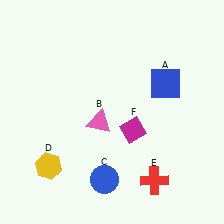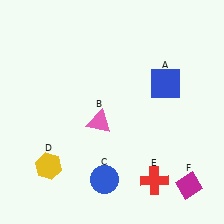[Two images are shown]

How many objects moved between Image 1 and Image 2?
1 object moved between the two images.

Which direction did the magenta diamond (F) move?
The magenta diamond (F) moved right.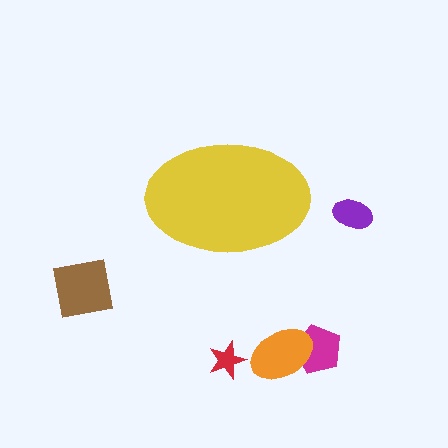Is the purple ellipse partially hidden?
No, the purple ellipse is fully visible.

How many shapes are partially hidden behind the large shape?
0 shapes are partially hidden.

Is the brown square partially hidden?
No, the brown square is fully visible.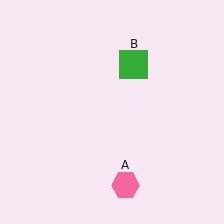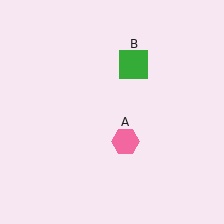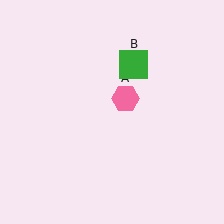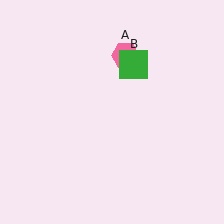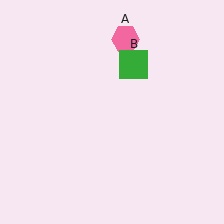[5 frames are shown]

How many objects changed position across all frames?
1 object changed position: pink hexagon (object A).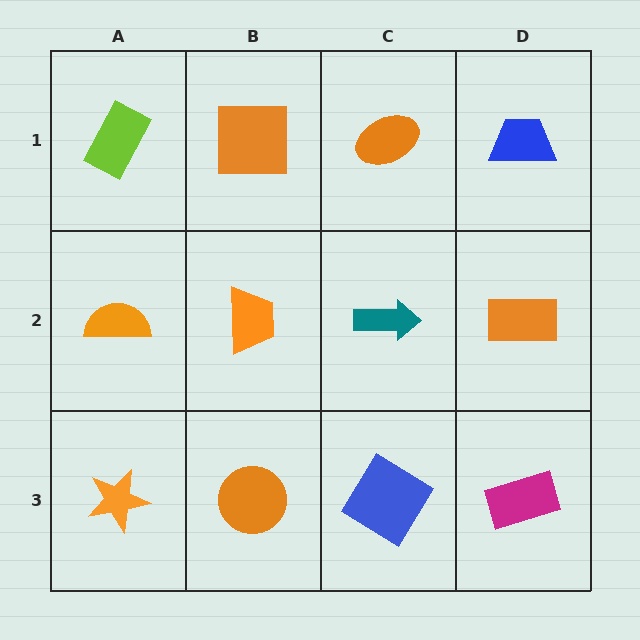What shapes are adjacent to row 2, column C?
An orange ellipse (row 1, column C), a blue diamond (row 3, column C), an orange trapezoid (row 2, column B), an orange rectangle (row 2, column D).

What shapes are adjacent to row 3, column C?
A teal arrow (row 2, column C), an orange circle (row 3, column B), a magenta rectangle (row 3, column D).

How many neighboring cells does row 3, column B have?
3.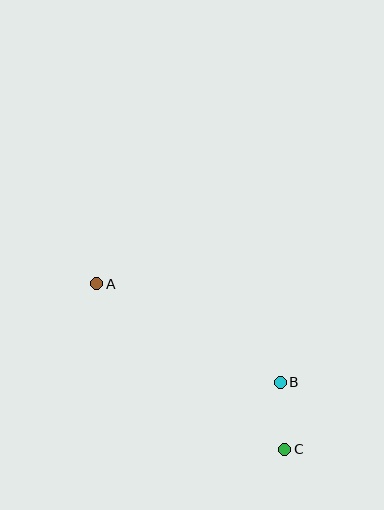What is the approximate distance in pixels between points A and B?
The distance between A and B is approximately 208 pixels.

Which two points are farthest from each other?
Points A and C are farthest from each other.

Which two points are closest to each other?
Points B and C are closest to each other.